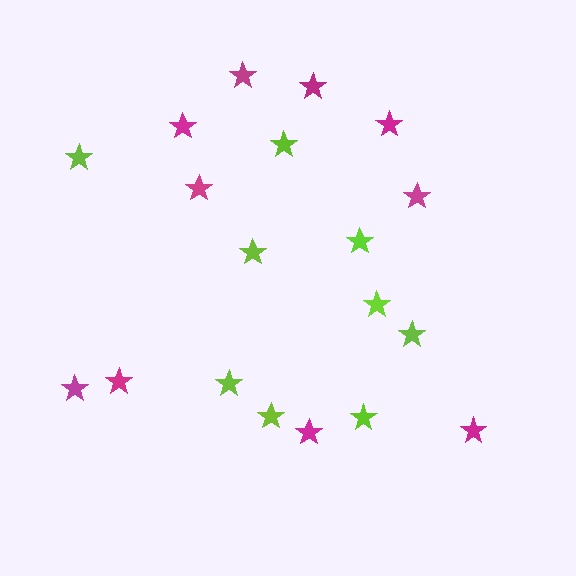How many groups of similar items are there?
There are 2 groups: one group of magenta stars (10) and one group of lime stars (9).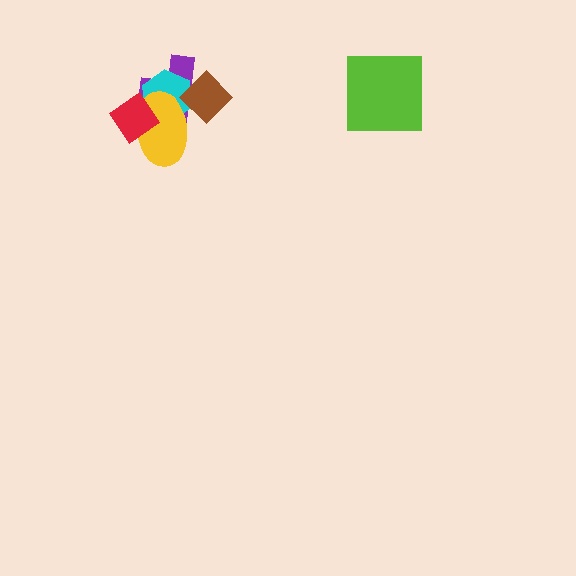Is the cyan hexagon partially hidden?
Yes, it is partially covered by another shape.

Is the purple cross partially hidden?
Yes, it is partially covered by another shape.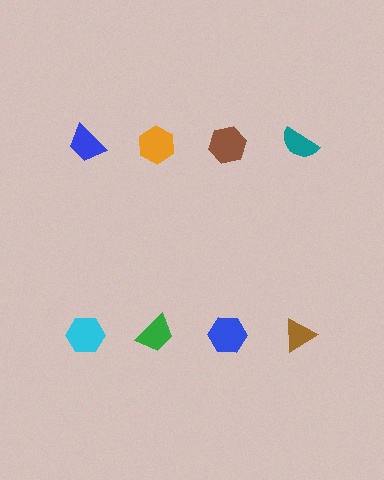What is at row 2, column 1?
A cyan hexagon.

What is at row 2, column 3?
A blue hexagon.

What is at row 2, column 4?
A brown triangle.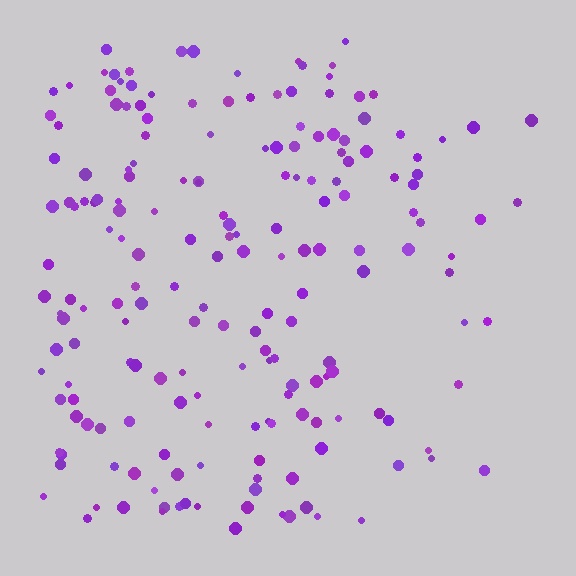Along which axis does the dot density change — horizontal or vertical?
Horizontal.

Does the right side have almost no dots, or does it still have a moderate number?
Still a moderate number, just noticeably fewer than the left.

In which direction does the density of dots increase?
From right to left, with the left side densest.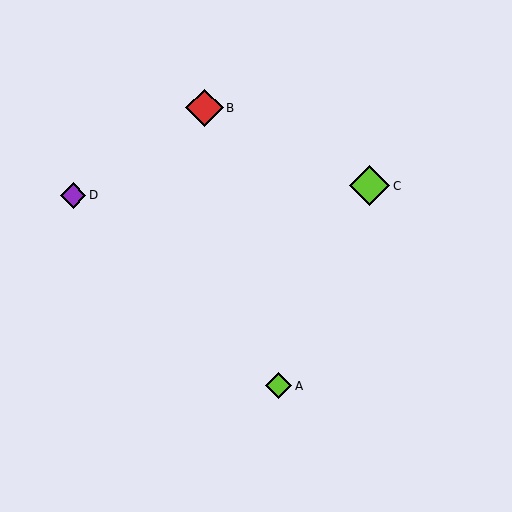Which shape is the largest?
The lime diamond (labeled C) is the largest.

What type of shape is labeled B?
Shape B is a red diamond.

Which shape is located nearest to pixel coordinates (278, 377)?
The lime diamond (labeled A) at (279, 386) is nearest to that location.